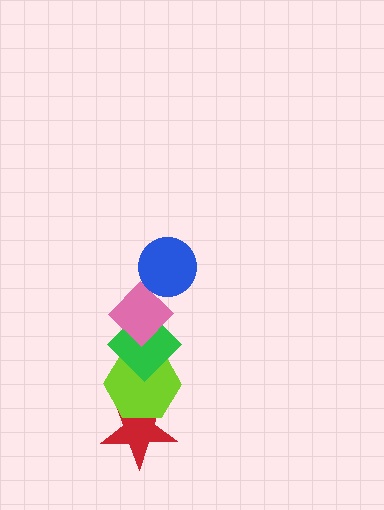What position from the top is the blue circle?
The blue circle is 1st from the top.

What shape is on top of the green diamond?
The pink diamond is on top of the green diamond.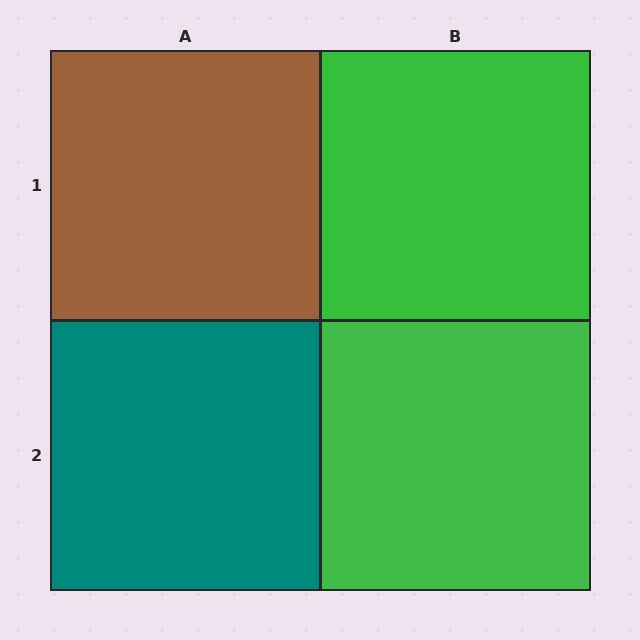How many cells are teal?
1 cell is teal.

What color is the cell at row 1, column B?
Green.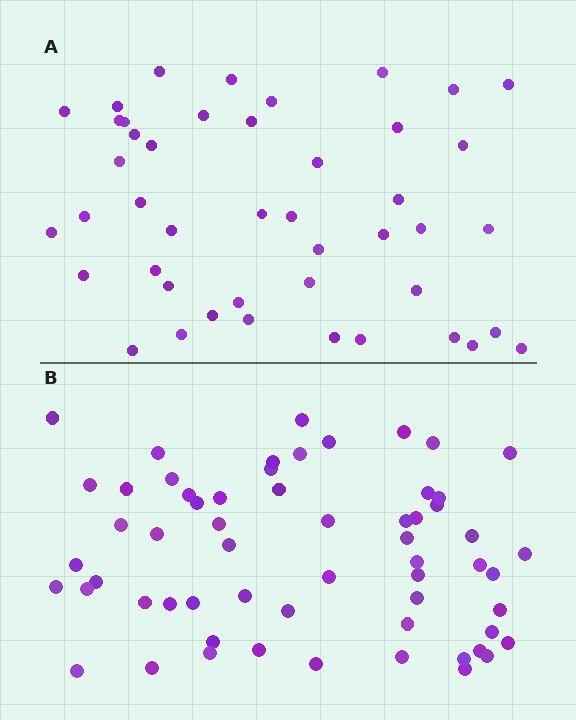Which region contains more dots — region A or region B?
Region B (the bottom region) has more dots.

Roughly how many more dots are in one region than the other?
Region B has approximately 15 more dots than region A.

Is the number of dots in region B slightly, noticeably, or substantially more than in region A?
Region B has noticeably more, but not dramatically so. The ratio is roughly 1.3 to 1.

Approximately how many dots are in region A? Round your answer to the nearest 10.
About 40 dots. (The exact count is 45, which rounds to 40.)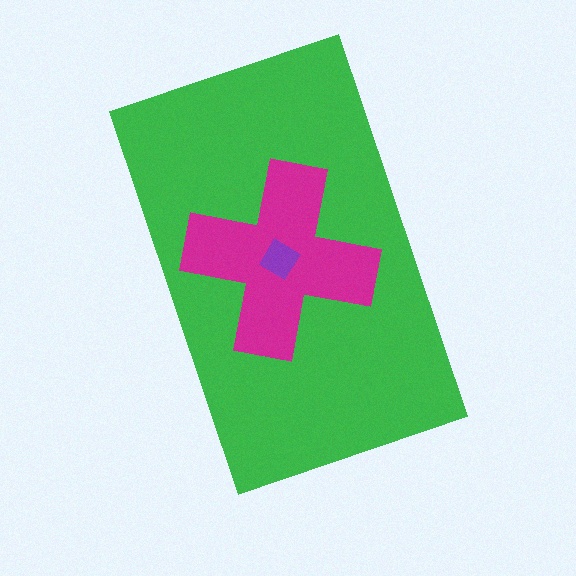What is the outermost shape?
The green rectangle.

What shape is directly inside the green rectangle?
The magenta cross.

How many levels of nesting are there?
3.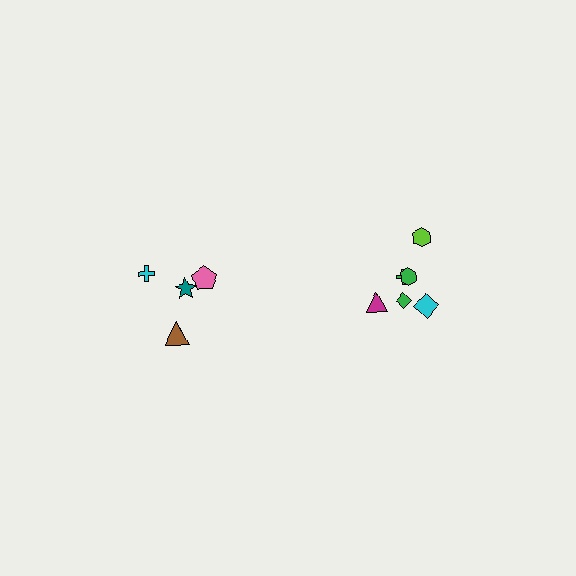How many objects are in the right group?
There are 6 objects.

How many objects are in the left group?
There are 4 objects.